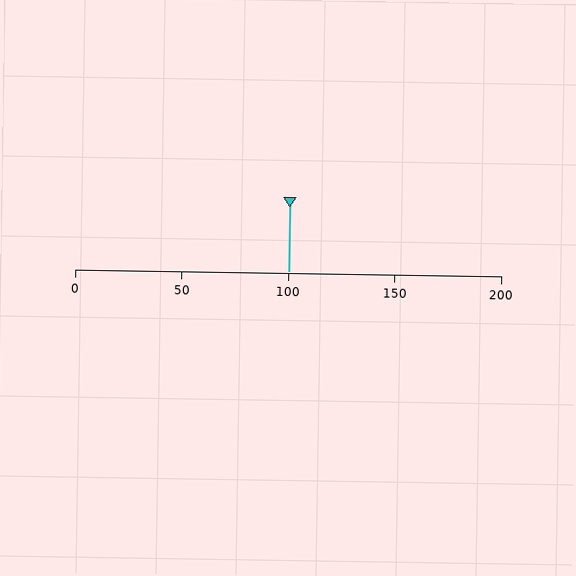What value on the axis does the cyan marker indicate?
The marker indicates approximately 100.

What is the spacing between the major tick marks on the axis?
The major ticks are spaced 50 apart.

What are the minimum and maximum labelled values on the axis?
The axis runs from 0 to 200.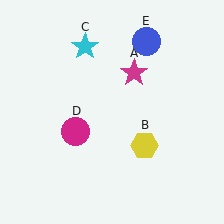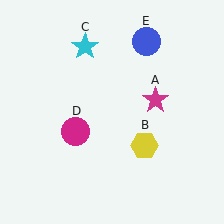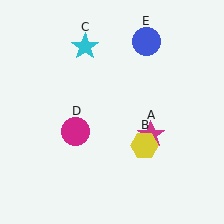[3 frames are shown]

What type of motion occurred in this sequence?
The magenta star (object A) rotated clockwise around the center of the scene.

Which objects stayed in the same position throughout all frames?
Yellow hexagon (object B) and cyan star (object C) and magenta circle (object D) and blue circle (object E) remained stationary.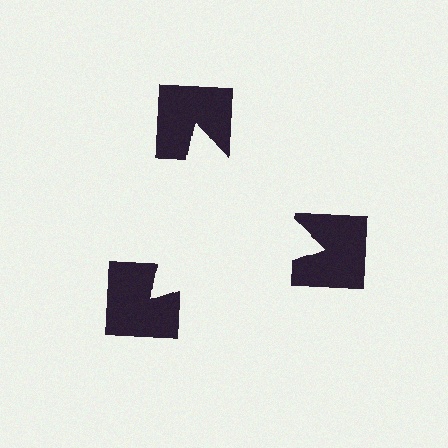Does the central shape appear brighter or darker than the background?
It typically appears slightly brighter than the background, even though no actual brightness change is drawn.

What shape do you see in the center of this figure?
An illusory triangle — its edges are inferred from the aligned wedge cuts in the notched squares, not physically drawn.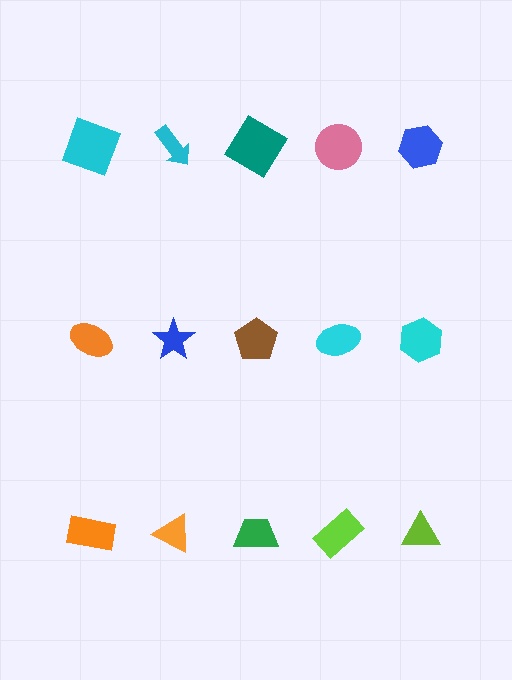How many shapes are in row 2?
5 shapes.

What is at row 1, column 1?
A cyan square.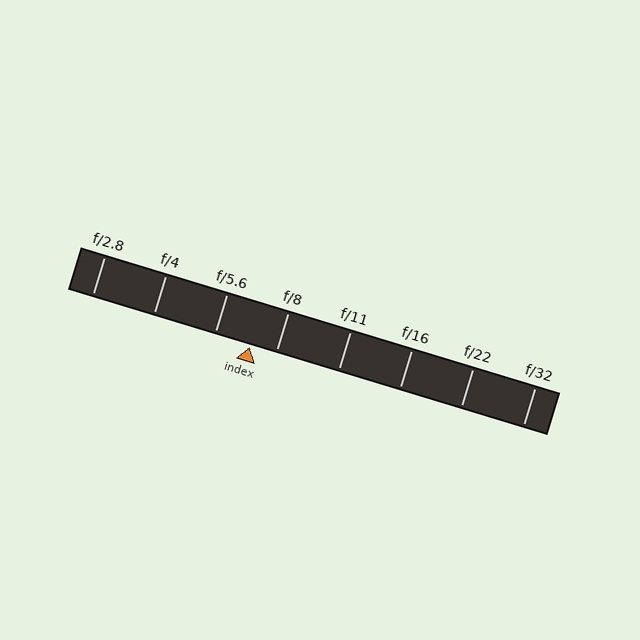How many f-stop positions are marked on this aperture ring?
There are 8 f-stop positions marked.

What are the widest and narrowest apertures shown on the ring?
The widest aperture shown is f/2.8 and the narrowest is f/32.